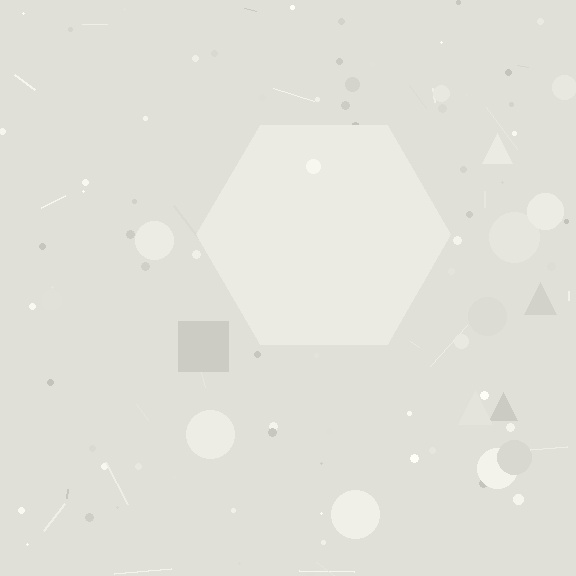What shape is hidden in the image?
A hexagon is hidden in the image.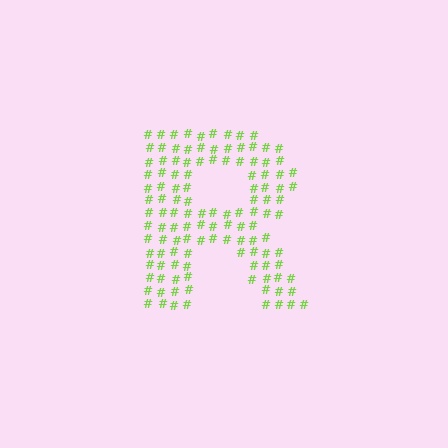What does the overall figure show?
The overall figure shows the letter R.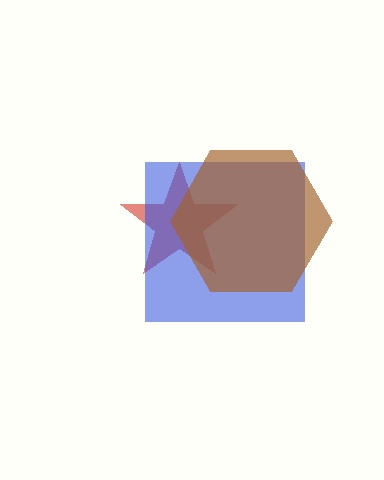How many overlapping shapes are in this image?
There are 3 overlapping shapes in the image.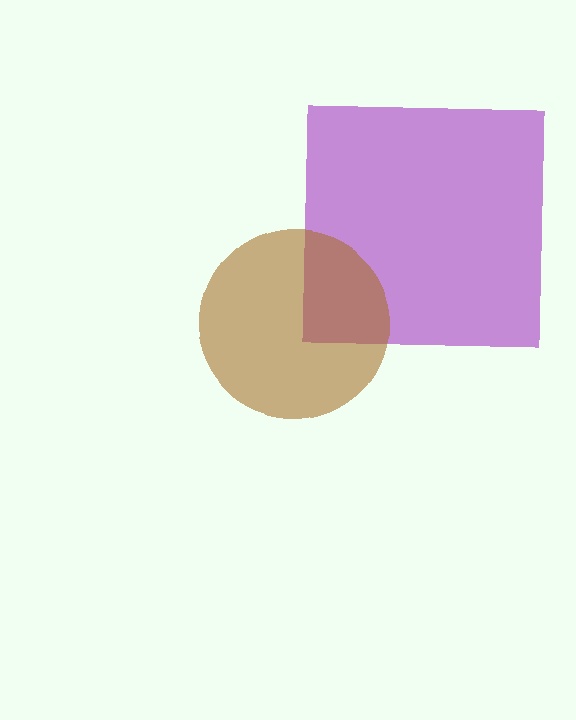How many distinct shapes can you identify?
There are 2 distinct shapes: a purple square, a brown circle.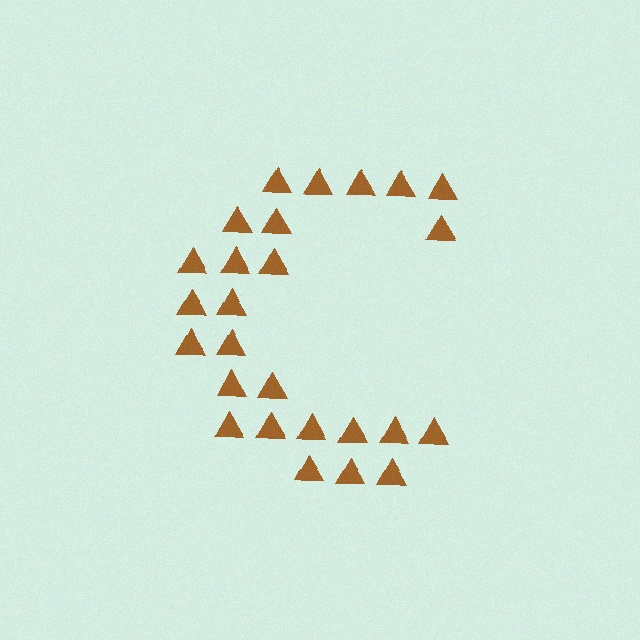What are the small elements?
The small elements are triangles.